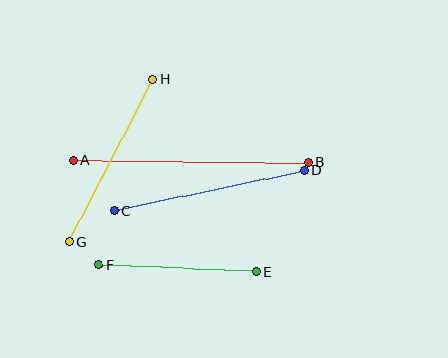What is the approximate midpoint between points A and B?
The midpoint is at approximately (191, 161) pixels.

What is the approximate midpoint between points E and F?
The midpoint is at approximately (177, 268) pixels.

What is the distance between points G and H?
The distance is approximately 183 pixels.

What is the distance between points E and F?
The distance is approximately 158 pixels.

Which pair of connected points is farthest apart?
Points A and B are farthest apart.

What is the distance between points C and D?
The distance is approximately 195 pixels.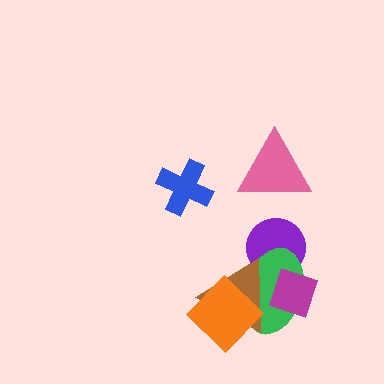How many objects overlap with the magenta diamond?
3 objects overlap with the magenta diamond.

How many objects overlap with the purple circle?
3 objects overlap with the purple circle.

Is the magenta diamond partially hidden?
No, no other shape covers it.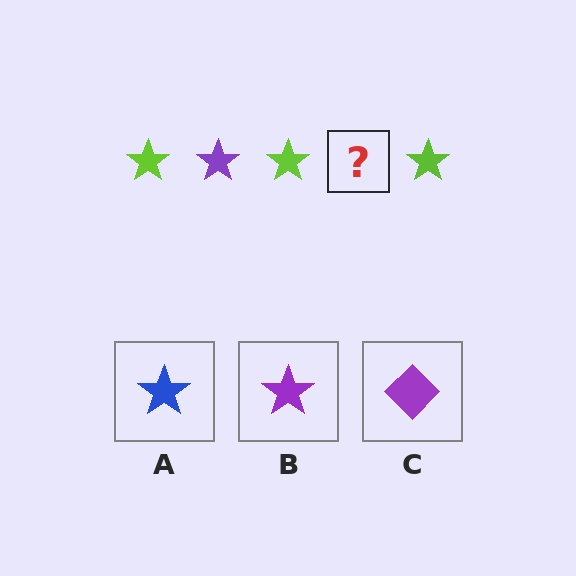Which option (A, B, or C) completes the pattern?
B.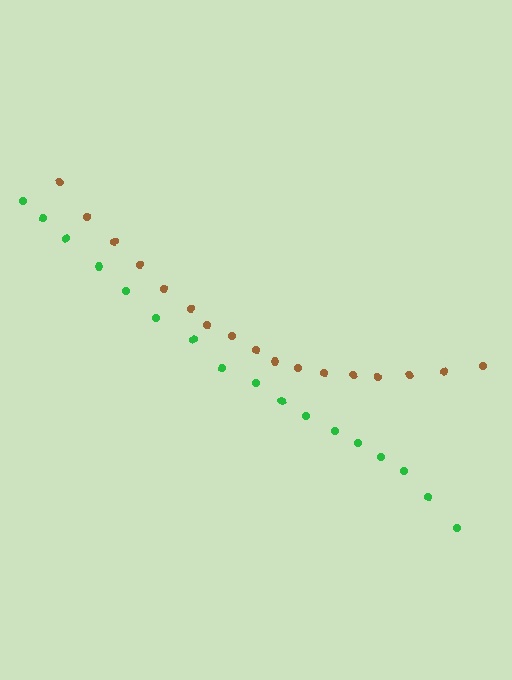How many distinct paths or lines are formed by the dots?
There are 2 distinct paths.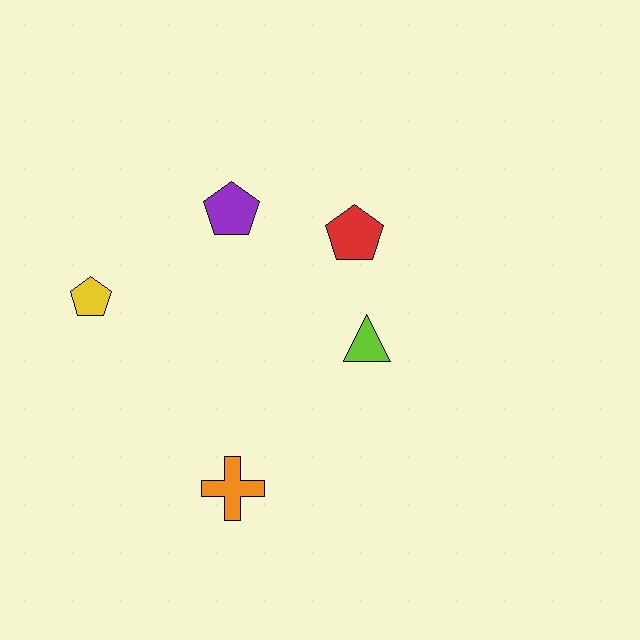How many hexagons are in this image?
There are no hexagons.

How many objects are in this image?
There are 5 objects.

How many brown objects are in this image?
There are no brown objects.